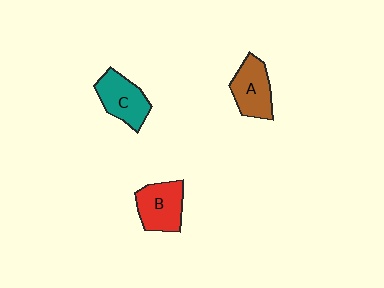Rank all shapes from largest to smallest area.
From largest to smallest: B (red), C (teal), A (brown).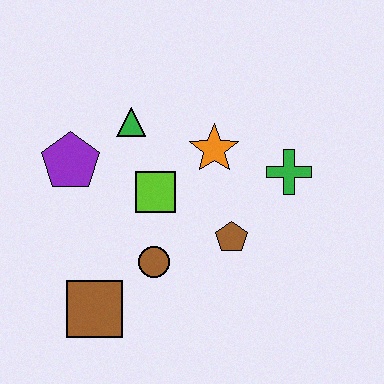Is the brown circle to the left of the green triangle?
No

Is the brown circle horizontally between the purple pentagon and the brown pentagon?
Yes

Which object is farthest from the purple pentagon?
The green cross is farthest from the purple pentagon.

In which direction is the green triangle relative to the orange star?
The green triangle is to the left of the orange star.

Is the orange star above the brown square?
Yes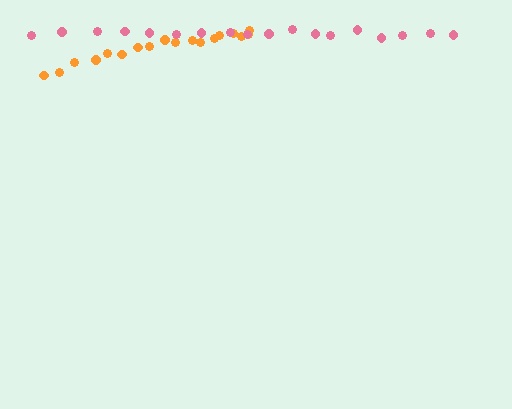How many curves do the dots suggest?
There are 2 distinct paths.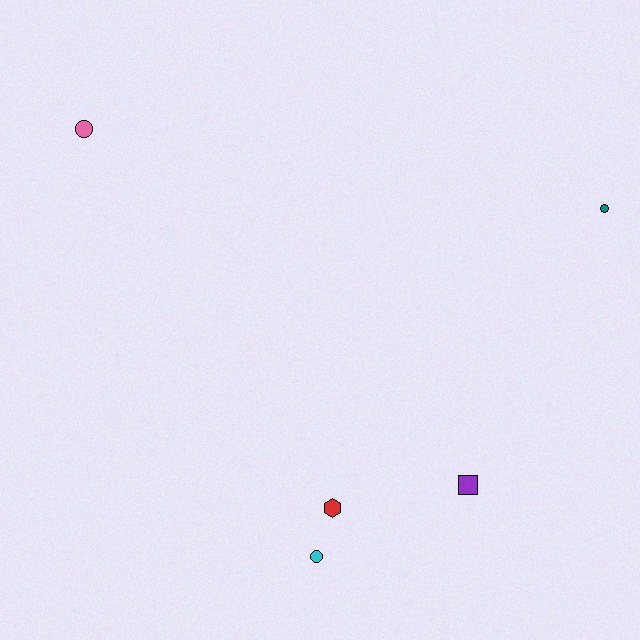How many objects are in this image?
There are 5 objects.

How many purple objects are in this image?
There is 1 purple object.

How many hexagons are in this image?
There is 1 hexagon.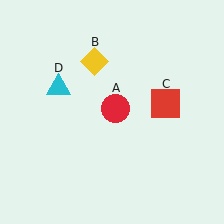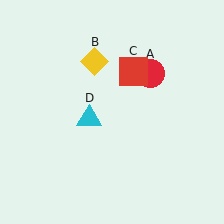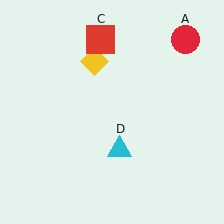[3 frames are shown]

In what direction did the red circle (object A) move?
The red circle (object A) moved up and to the right.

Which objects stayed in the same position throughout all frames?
Yellow diamond (object B) remained stationary.